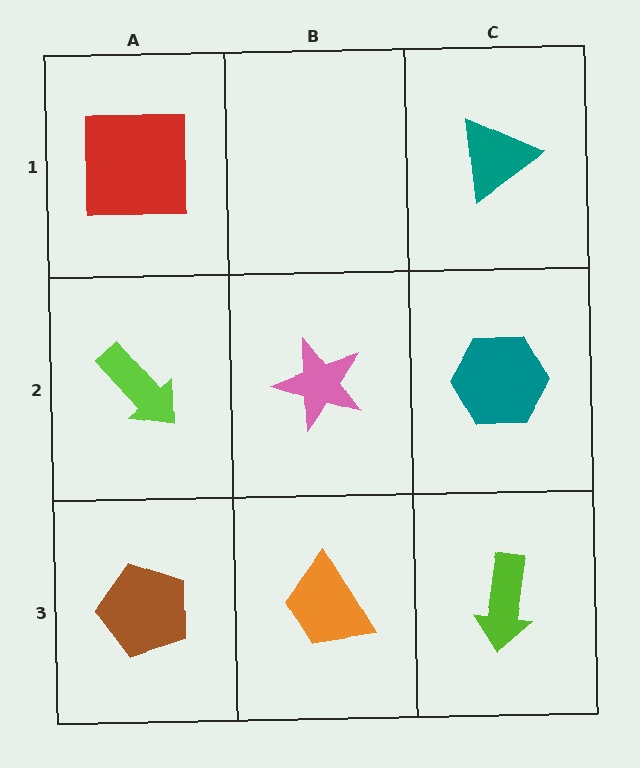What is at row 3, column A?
A brown pentagon.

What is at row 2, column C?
A teal hexagon.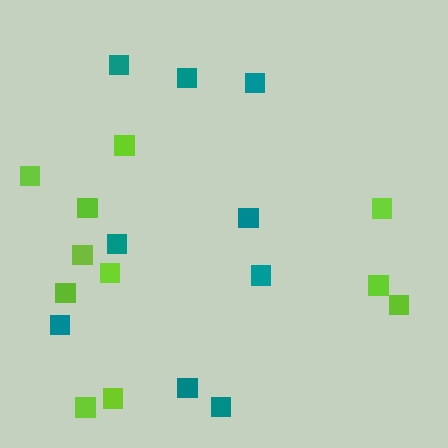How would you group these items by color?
There are 2 groups: one group of teal squares (9) and one group of lime squares (11).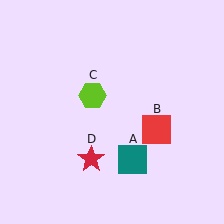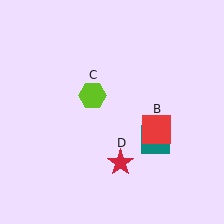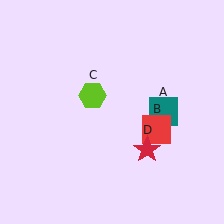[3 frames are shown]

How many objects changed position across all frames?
2 objects changed position: teal square (object A), red star (object D).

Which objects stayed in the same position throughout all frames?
Red square (object B) and lime hexagon (object C) remained stationary.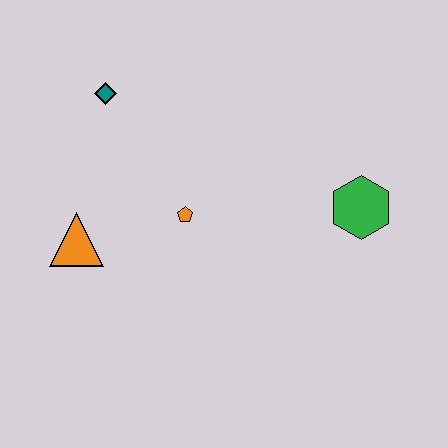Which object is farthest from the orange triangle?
The green hexagon is farthest from the orange triangle.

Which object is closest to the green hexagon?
The orange pentagon is closest to the green hexagon.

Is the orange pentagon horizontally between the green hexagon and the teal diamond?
Yes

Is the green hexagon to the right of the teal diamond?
Yes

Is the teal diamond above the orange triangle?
Yes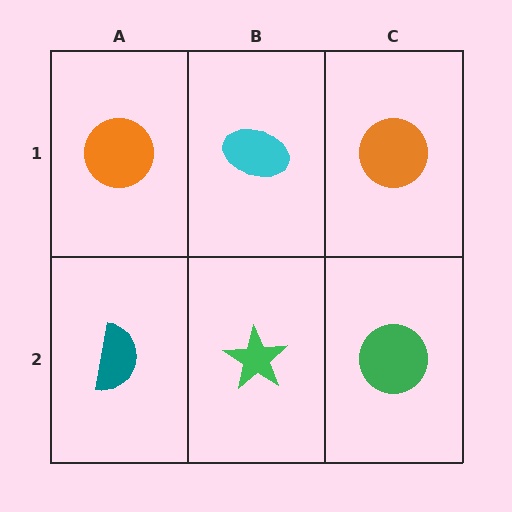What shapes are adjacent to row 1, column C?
A green circle (row 2, column C), a cyan ellipse (row 1, column B).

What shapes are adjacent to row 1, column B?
A green star (row 2, column B), an orange circle (row 1, column A), an orange circle (row 1, column C).